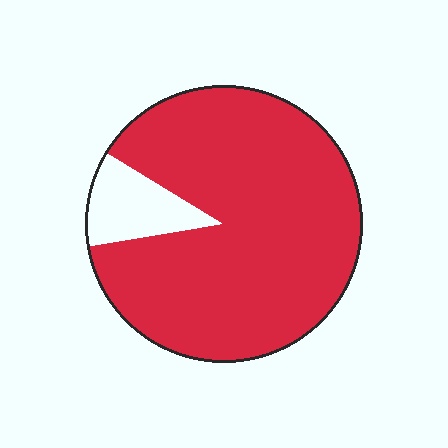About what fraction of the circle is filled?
About seven eighths (7/8).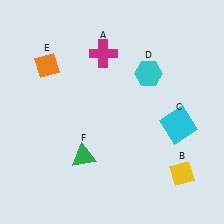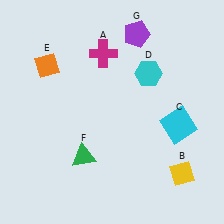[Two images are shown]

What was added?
A purple pentagon (G) was added in Image 2.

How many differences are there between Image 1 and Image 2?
There is 1 difference between the two images.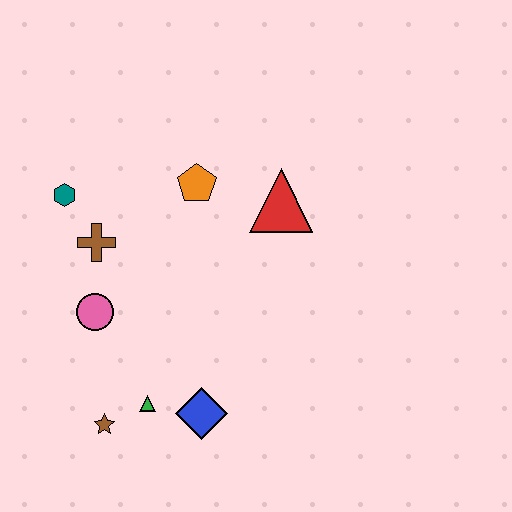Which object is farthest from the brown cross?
The blue diamond is farthest from the brown cross.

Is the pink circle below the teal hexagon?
Yes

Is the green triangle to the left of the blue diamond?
Yes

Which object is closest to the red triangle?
The orange pentagon is closest to the red triangle.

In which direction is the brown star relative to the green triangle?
The brown star is to the left of the green triangle.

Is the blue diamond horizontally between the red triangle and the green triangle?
Yes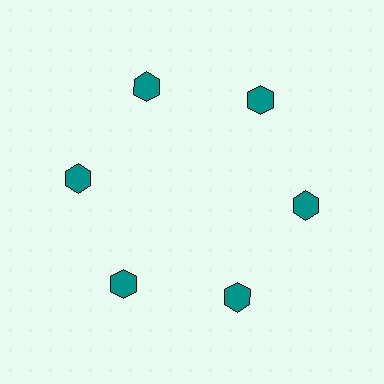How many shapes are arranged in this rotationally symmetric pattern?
There are 6 shapes, arranged in 6 groups of 1.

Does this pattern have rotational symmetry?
Yes, this pattern has 6-fold rotational symmetry. It looks the same after rotating 60 degrees around the center.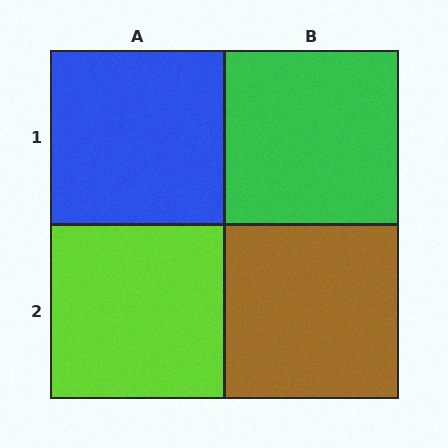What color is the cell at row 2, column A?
Lime.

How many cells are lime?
1 cell is lime.